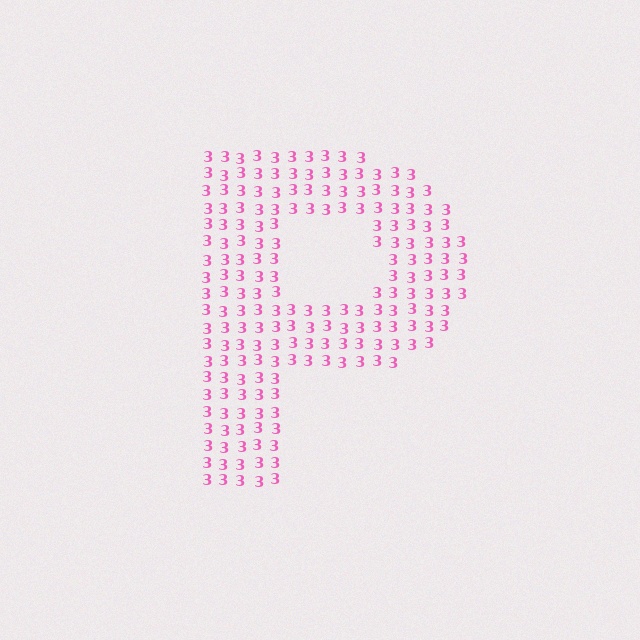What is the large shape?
The large shape is the letter P.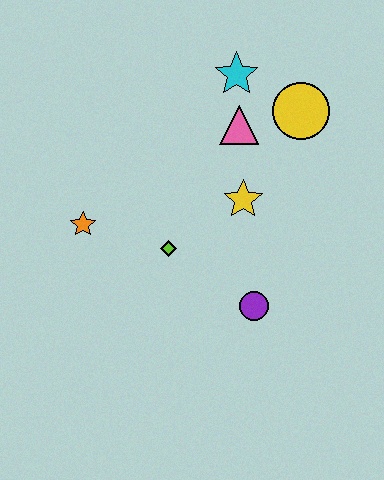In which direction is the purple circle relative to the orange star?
The purple circle is to the right of the orange star.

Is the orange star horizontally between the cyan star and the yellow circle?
No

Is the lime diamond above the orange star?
No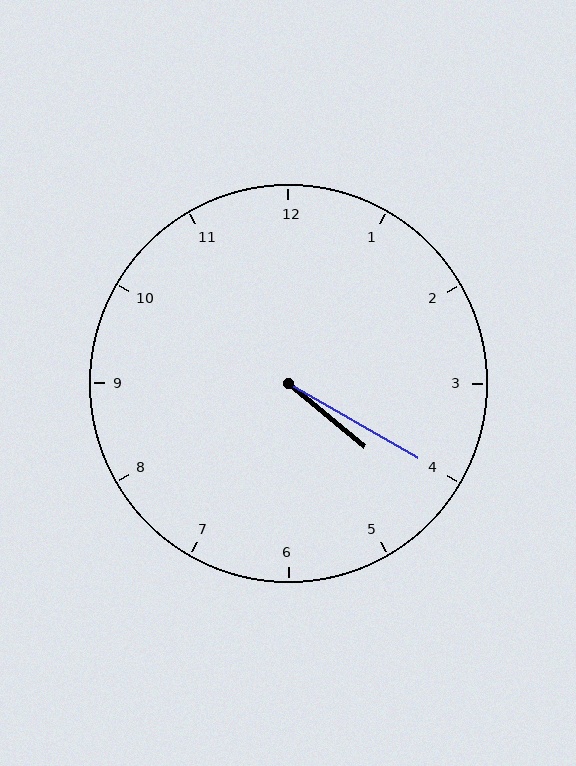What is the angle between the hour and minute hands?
Approximately 10 degrees.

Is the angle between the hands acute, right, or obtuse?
It is acute.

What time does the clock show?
4:20.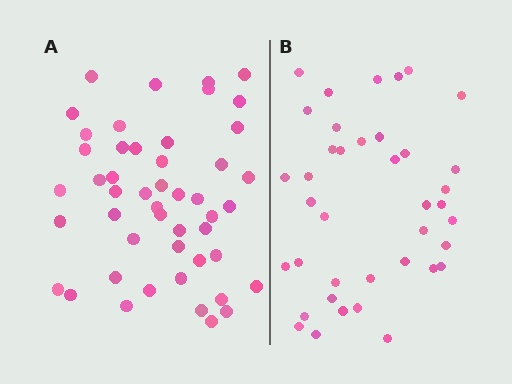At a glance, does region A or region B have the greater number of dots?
Region A (the left region) has more dots.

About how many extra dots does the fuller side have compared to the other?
Region A has roughly 8 or so more dots than region B.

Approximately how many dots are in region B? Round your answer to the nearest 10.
About 40 dots. (The exact count is 39, which rounds to 40.)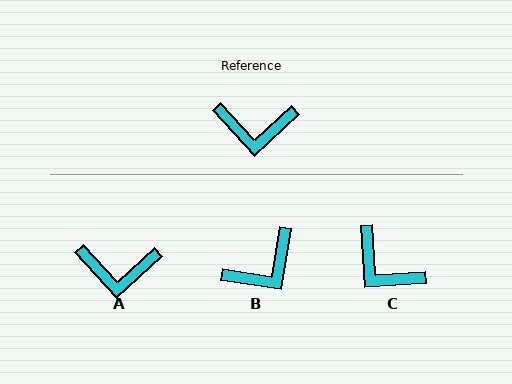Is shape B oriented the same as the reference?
No, it is off by about 38 degrees.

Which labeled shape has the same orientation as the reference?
A.